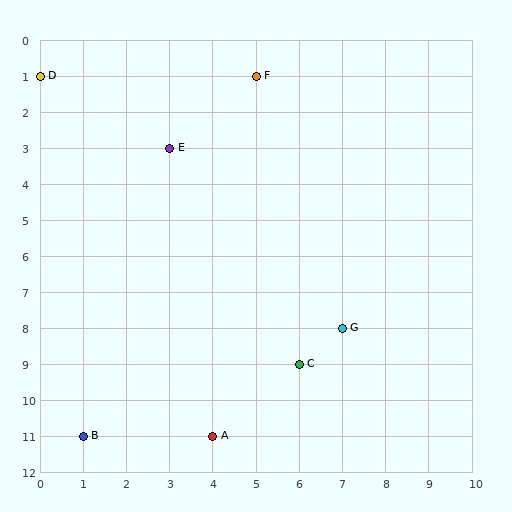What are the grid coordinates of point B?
Point B is at grid coordinates (1, 11).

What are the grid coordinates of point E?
Point E is at grid coordinates (3, 3).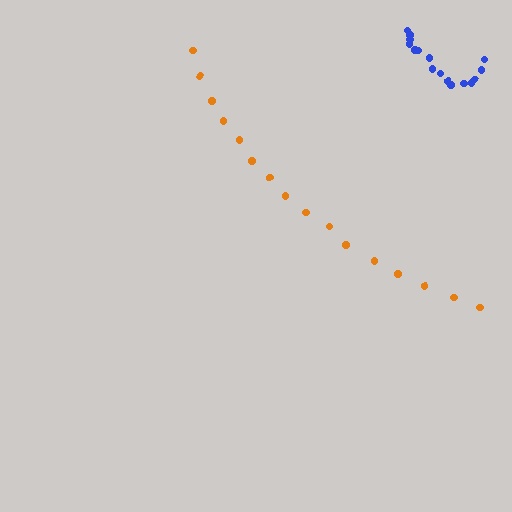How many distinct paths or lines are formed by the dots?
There are 2 distinct paths.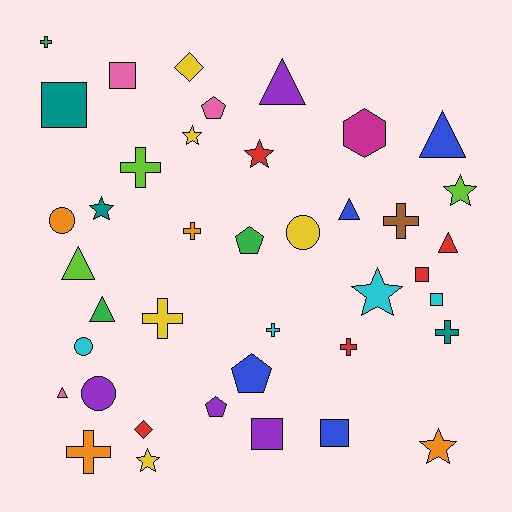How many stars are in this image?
There are 7 stars.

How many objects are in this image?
There are 40 objects.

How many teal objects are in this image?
There are 3 teal objects.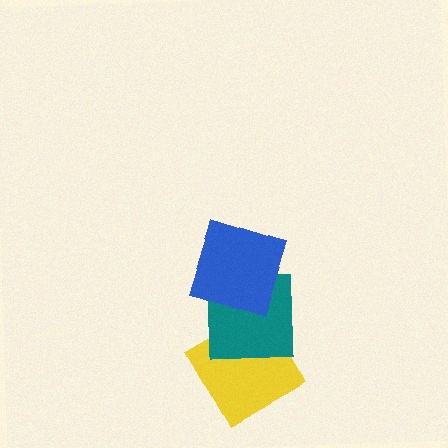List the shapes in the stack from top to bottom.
From top to bottom: the blue square, the teal square, the yellow square.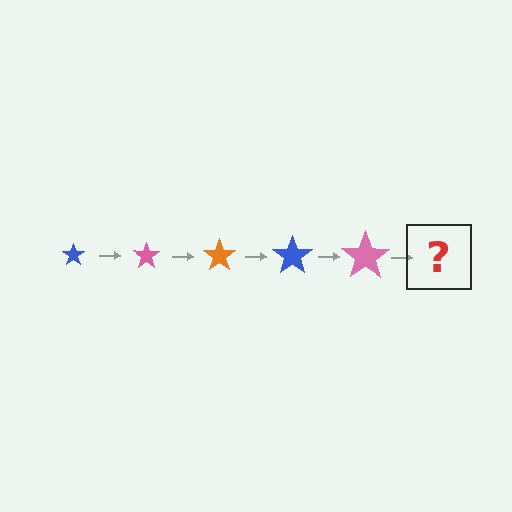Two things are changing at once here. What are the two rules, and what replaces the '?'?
The two rules are that the star grows larger each step and the color cycles through blue, pink, and orange. The '?' should be an orange star, larger than the previous one.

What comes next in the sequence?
The next element should be an orange star, larger than the previous one.